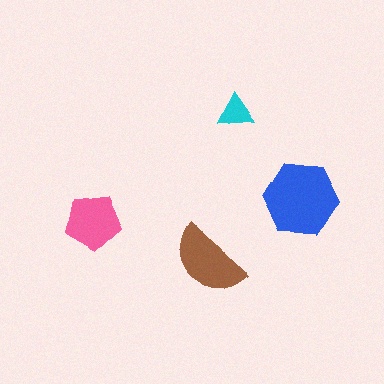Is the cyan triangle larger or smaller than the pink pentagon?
Smaller.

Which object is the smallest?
The cyan triangle.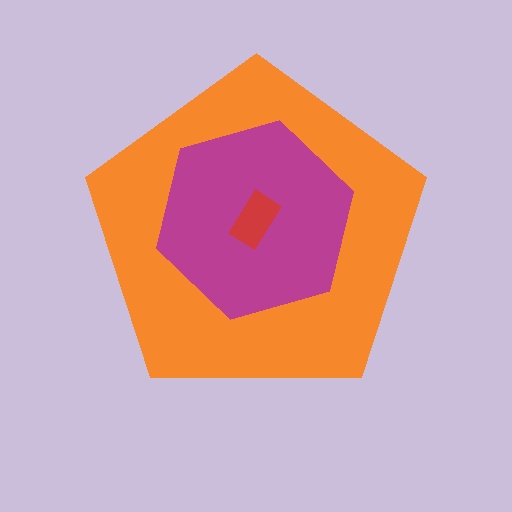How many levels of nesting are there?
3.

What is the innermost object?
The red rectangle.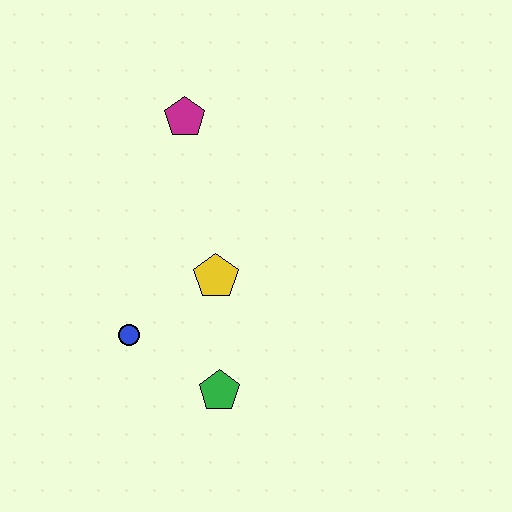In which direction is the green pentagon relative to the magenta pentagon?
The green pentagon is below the magenta pentagon.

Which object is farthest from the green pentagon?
The magenta pentagon is farthest from the green pentagon.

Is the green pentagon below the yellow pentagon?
Yes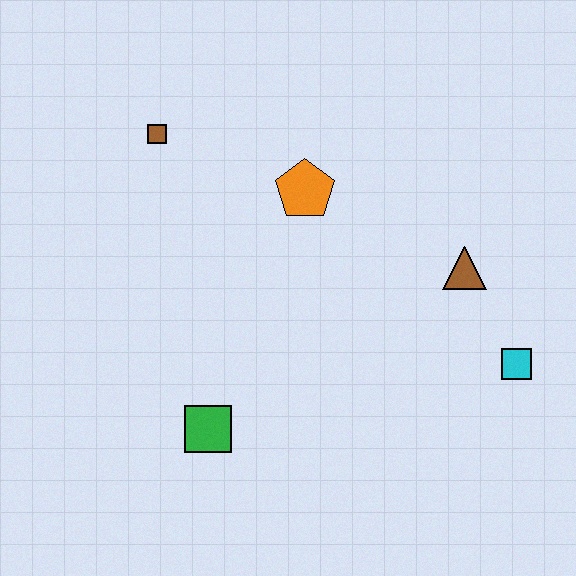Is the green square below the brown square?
Yes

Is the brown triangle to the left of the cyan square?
Yes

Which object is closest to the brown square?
The orange pentagon is closest to the brown square.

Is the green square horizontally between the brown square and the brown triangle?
Yes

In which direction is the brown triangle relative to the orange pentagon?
The brown triangle is to the right of the orange pentagon.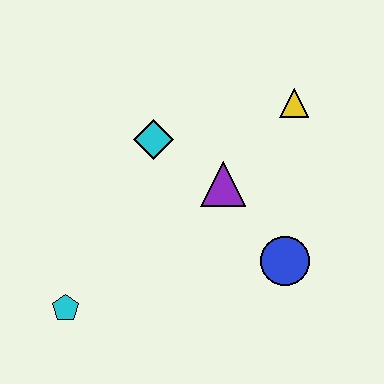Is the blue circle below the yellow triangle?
Yes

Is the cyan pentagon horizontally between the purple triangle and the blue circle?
No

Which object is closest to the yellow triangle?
The purple triangle is closest to the yellow triangle.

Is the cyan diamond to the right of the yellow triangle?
No